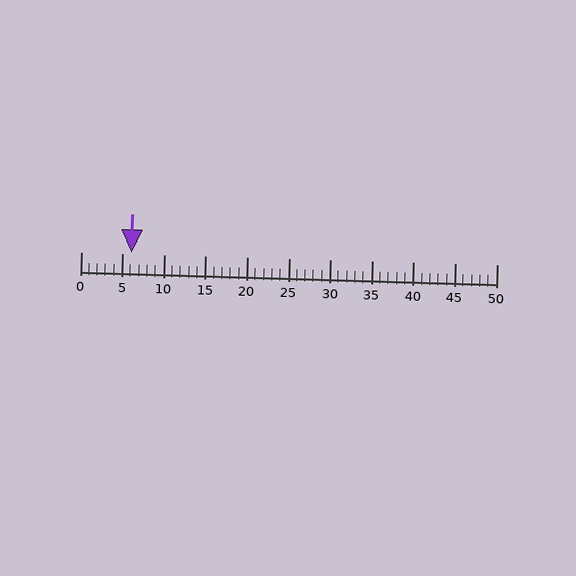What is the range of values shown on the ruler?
The ruler shows values from 0 to 50.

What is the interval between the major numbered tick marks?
The major tick marks are spaced 5 units apart.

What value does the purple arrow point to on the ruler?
The purple arrow points to approximately 6.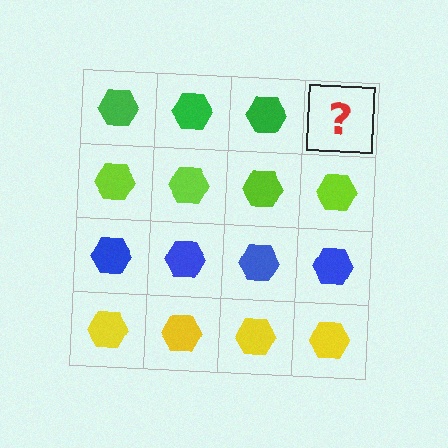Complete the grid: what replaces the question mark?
The question mark should be replaced with a green hexagon.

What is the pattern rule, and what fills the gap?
The rule is that each row has a consistent color. The gap should be filled with a green hexagon.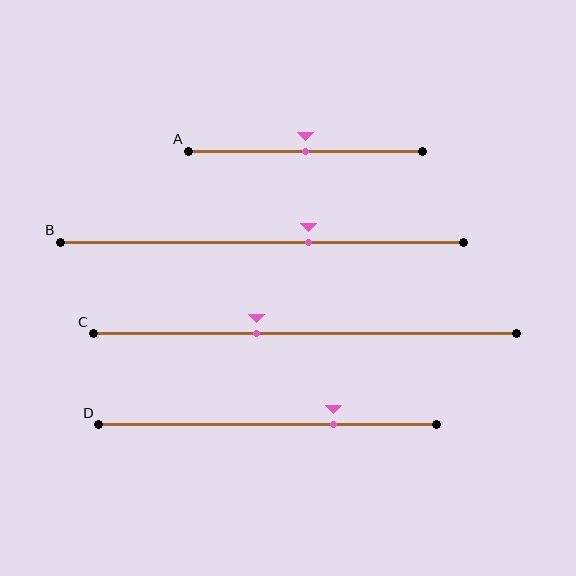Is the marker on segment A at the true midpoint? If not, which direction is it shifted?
Yes, the marker on segment A is at the true midpoint.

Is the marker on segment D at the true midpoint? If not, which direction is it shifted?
No, the marker on segment D is shifted to the right by about 20% of the segment length.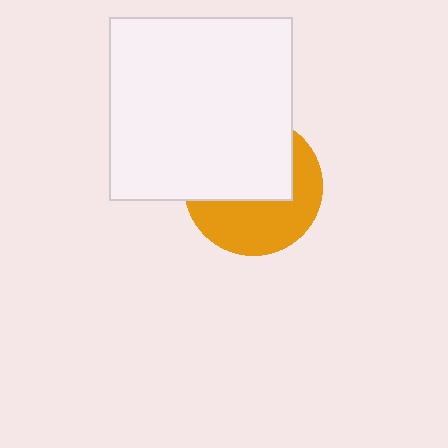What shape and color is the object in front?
The object in front is a white square.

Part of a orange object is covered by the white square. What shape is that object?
It is a circle.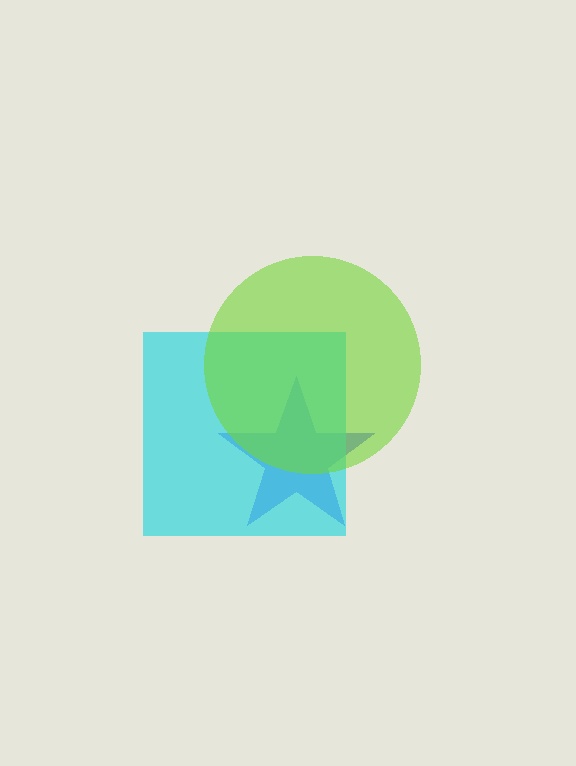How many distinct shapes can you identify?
There are 3 distinct shapes: a blue star, a cyan square, a lime circle.